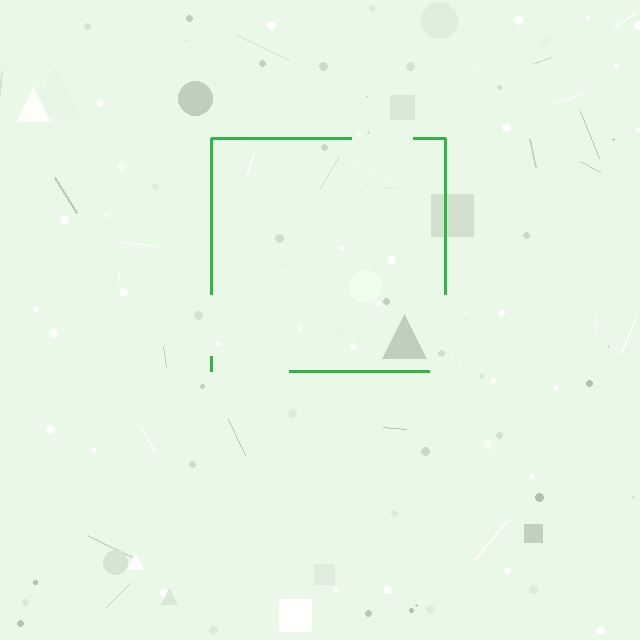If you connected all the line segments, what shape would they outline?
They would outline a square.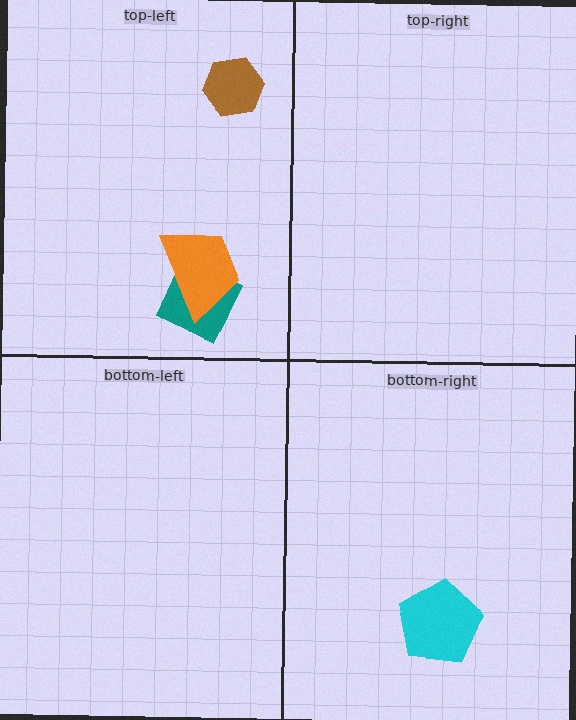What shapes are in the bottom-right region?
The cyan pentagon.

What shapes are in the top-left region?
The teal square, the orange trapezoid, the brown hexagon.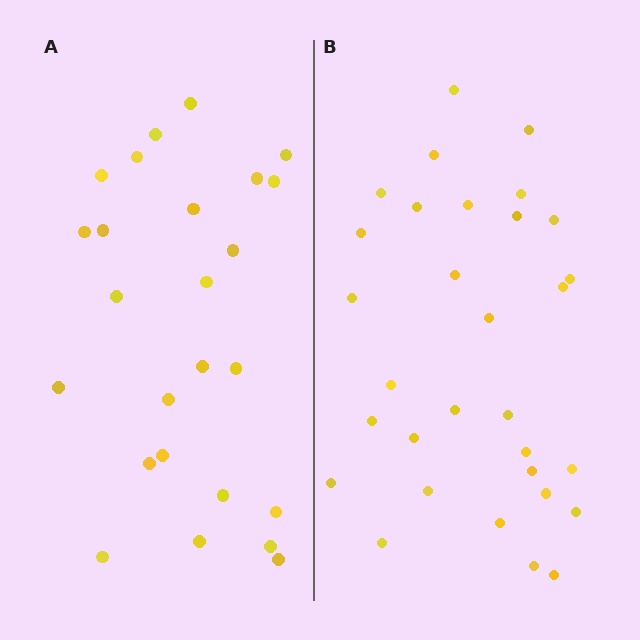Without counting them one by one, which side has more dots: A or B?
Region B (the right region) has more dots.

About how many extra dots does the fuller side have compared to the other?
Region B has about 6 more dots than region A.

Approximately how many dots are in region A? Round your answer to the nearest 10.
About 20 dots. (The exact count is 25, which rounds to 20.)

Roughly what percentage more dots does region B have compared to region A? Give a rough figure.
About 25% more.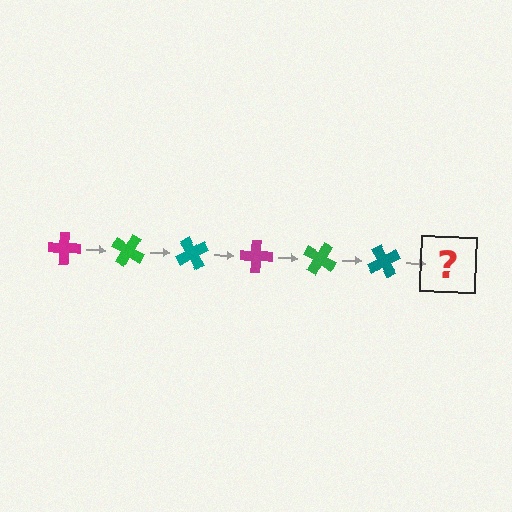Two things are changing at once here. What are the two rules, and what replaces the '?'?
The two rules are that it rotates 30 degrees each step and the color cycles through magenta, green, and teal. The '?' should be a magenta cross, rotated 180 degrees from the start.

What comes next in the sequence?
The next element should be a magenta cross, rotated 180 degrees from the start.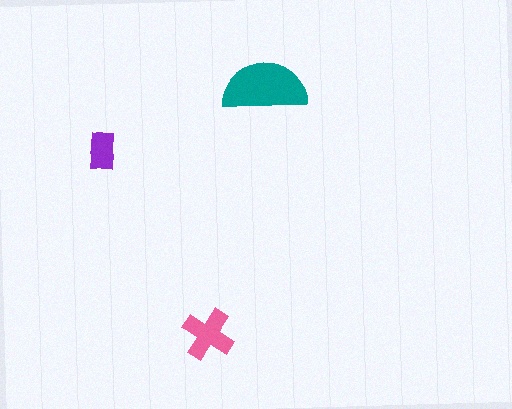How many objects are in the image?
There are 3 objects in the image.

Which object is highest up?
The teal semicircle is topmost.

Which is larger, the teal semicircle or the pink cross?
The teal semicircle.